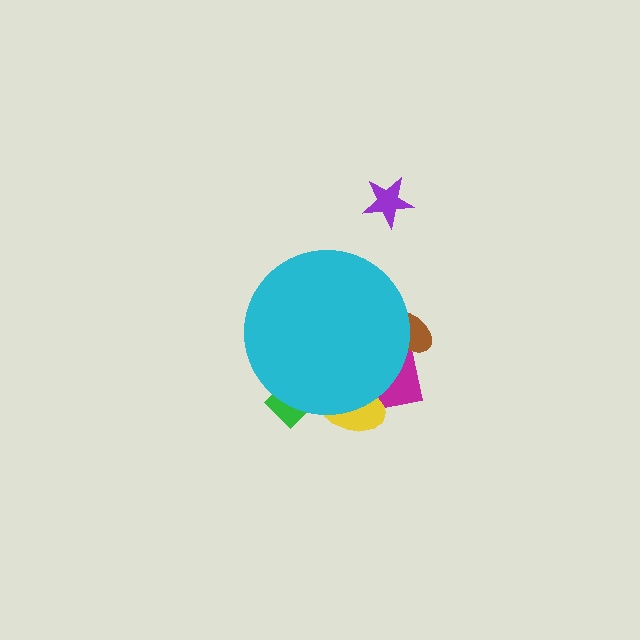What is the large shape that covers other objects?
A cyan circle.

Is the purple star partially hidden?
No, the purple star is fully visible.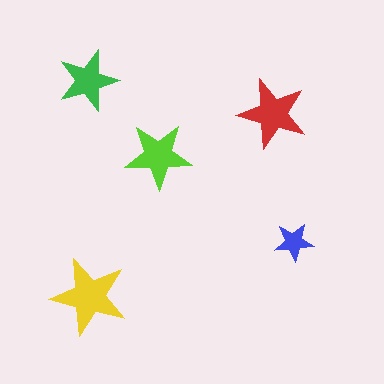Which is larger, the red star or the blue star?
The red one.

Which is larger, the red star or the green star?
The red one.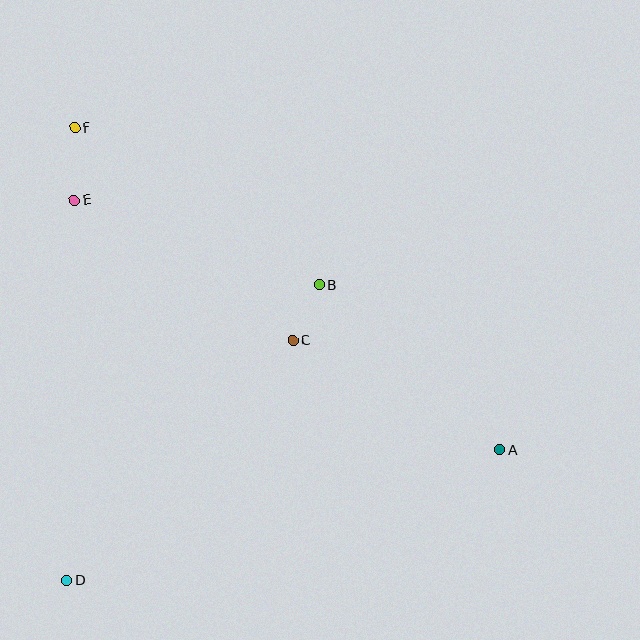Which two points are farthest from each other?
Points A and F are farthest from each other.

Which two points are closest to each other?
Points B and C are closest to each other.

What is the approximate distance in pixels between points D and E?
The distance between D and E is approximately 380 pixels.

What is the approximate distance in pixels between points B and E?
The distance between B and E is approximately 259 pixels.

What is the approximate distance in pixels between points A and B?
The distance between A and B is approximately 244 pixels.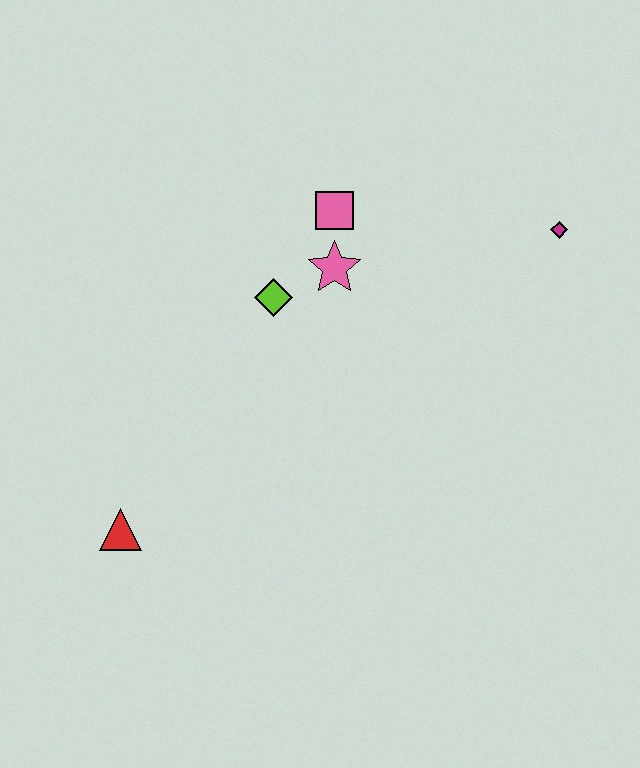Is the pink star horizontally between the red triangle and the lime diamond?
No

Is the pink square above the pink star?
Yes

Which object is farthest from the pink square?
The red triangle is farthest from the pink square.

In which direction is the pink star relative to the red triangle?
The pink star is above the red triangle.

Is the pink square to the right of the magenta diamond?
No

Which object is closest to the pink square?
The pink star is closest to the pink square.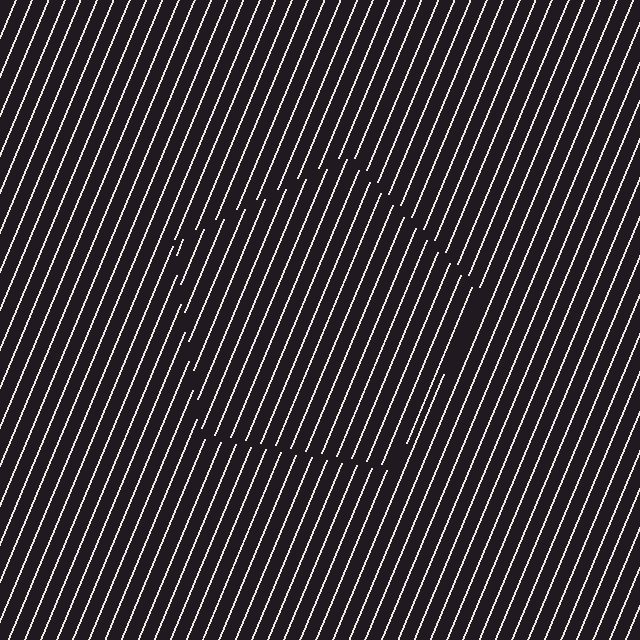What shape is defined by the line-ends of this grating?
An illusory pentagon. The interior of the shape contains the same grating, shifted by half a period — the contour is defined by the phase discontinuity where line-ends from the inner and outer gratings abut.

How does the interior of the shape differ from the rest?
The interior of the shape contains the same grating, shifted by half a period — the contour is defined by the phase discontinuity where line-ends from the inner and outer gratings abut.